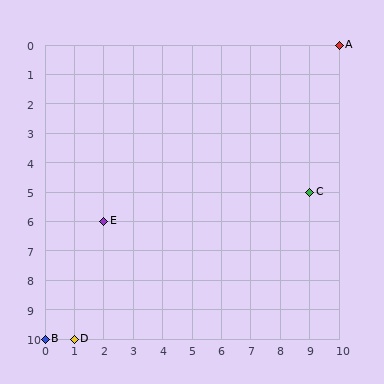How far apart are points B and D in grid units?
Points B and D are 1 column apart.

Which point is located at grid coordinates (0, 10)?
Point B is at (0, 10).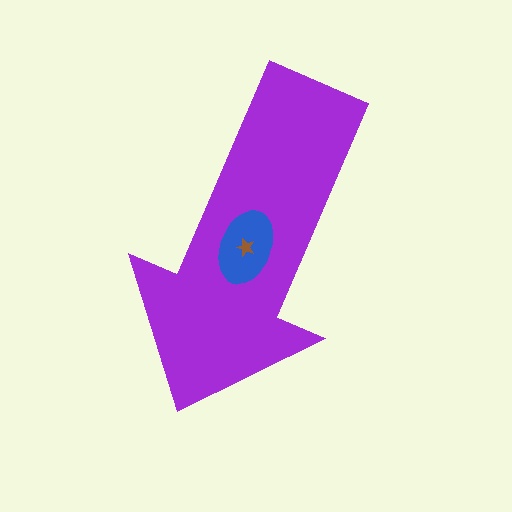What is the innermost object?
The brown star.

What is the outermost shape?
The purple arrow.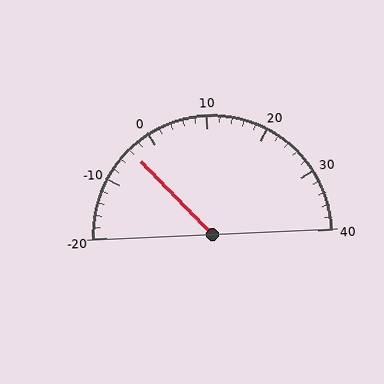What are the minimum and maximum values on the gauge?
The gauge ranges from -20 to 40.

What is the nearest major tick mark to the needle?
The nearest major tick mark is 0.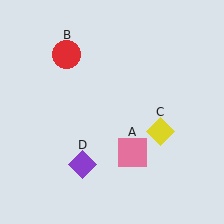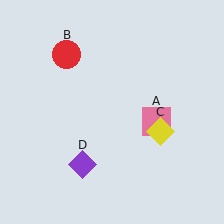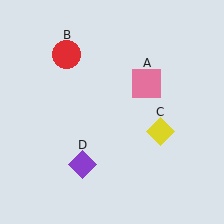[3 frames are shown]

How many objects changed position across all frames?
1 object changed position: pink square (object A).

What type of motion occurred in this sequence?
The pink square (object A) rotated counterclockwise around the center of the scene.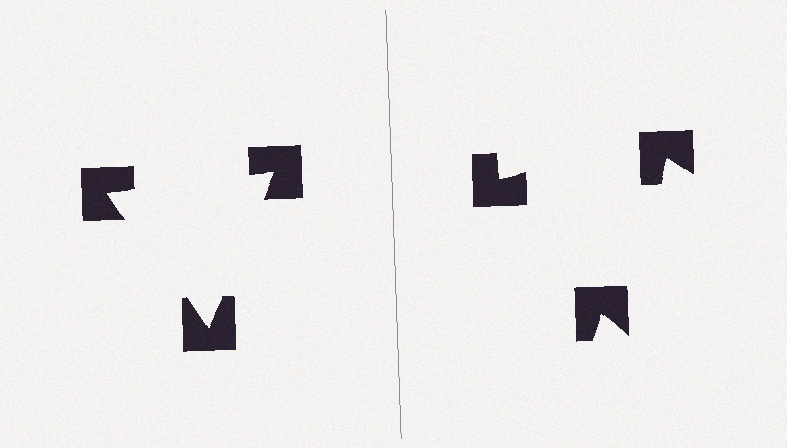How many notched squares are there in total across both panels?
6 — 3 on each side.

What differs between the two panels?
The notched squares are positioned identically on both sides; only the wedge orientations differ. On the left they align to a triangle; on the right they are misaligned.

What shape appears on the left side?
An illusory triangle.